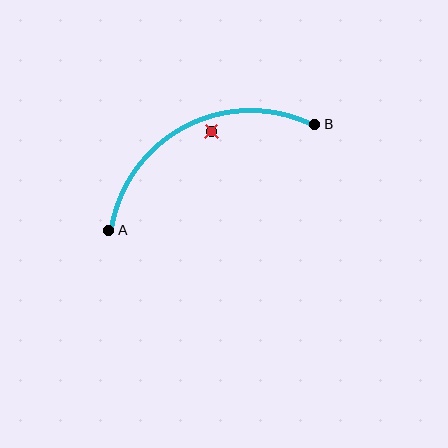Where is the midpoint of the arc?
The arc midpoint is the point on the curve farthest from the straight line joining A and B. It sits above that line.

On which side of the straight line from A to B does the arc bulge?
The arc bulges above the straight line connecting A and B.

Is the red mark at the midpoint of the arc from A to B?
No — the red mark does not lie on the arc at all. It sits slightly inside the curve.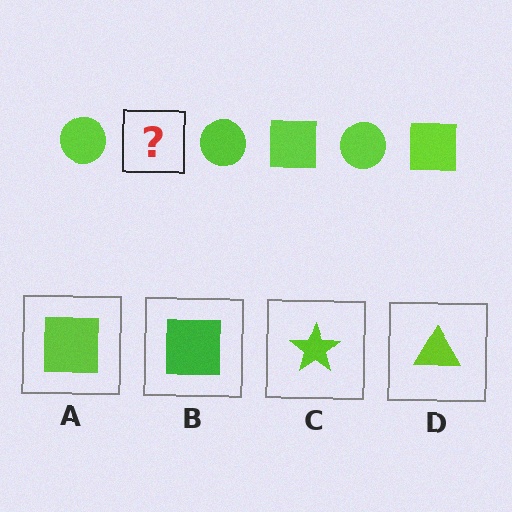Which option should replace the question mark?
Option A.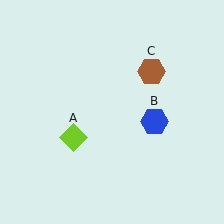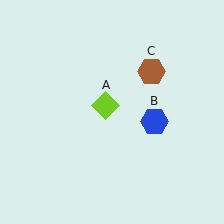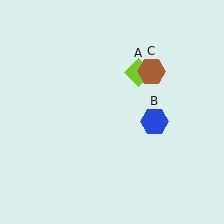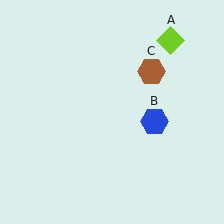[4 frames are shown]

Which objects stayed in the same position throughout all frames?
Blue hexagon (object B) and brown hexagon (object C) remained stationary.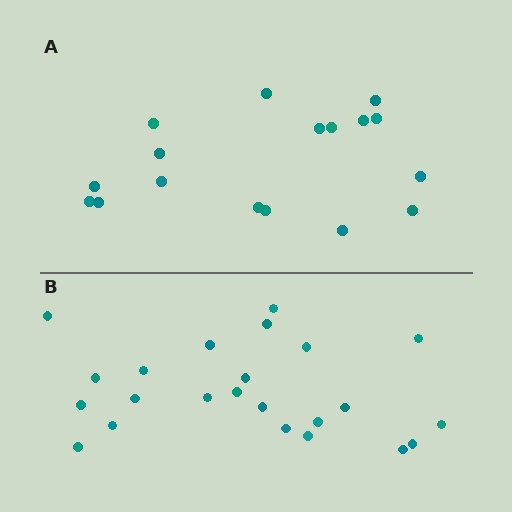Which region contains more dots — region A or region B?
Region B (the bottom region) has more dots.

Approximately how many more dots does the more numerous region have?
Region B has about 6 more dots than region A.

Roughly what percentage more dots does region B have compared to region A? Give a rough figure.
About 35% more.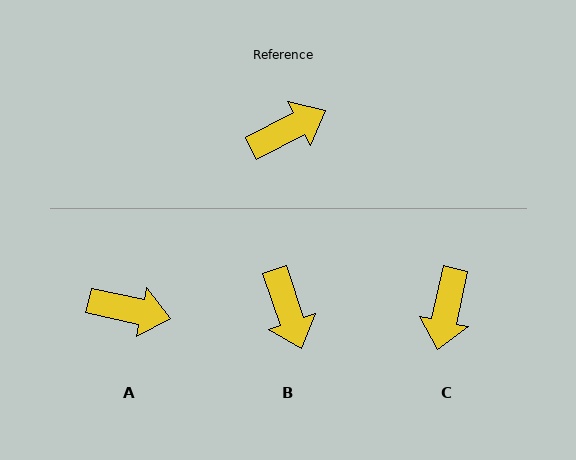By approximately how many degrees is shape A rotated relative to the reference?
Approximately 39 degrees clockwise.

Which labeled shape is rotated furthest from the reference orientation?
C, about 129 degrees away.